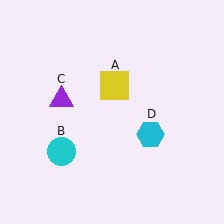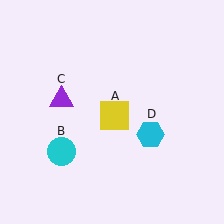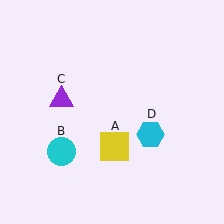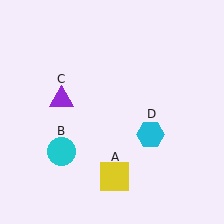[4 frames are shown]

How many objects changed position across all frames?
1 object changed position: yellow square (object A).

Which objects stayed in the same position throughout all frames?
Cyan circle (object B) and purple triangle (object C) and cyan hexagon (object D) remained stationary.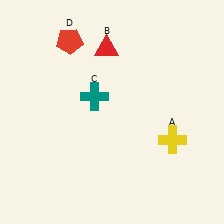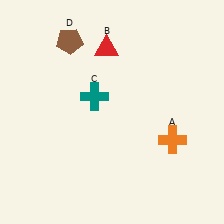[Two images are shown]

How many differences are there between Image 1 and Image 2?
There are 2 differences between the two images.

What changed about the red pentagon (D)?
In Image 1, D is red. In Image 2, it changed to brown.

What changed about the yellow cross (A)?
In Image 1, A is yellow. In Image 2, it changed to orange.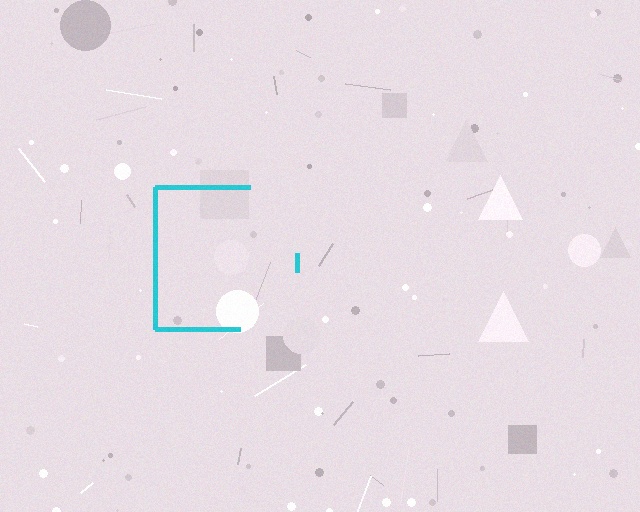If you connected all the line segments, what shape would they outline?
They would outline a square.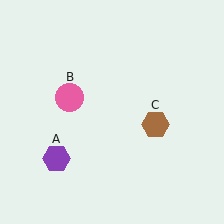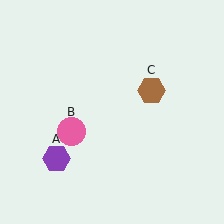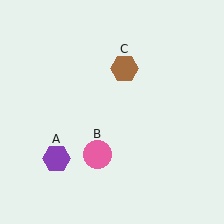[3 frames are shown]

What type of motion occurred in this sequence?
The pink circle (object B), brown hexagon (object C) rotated counterclockwise around the center of the scene.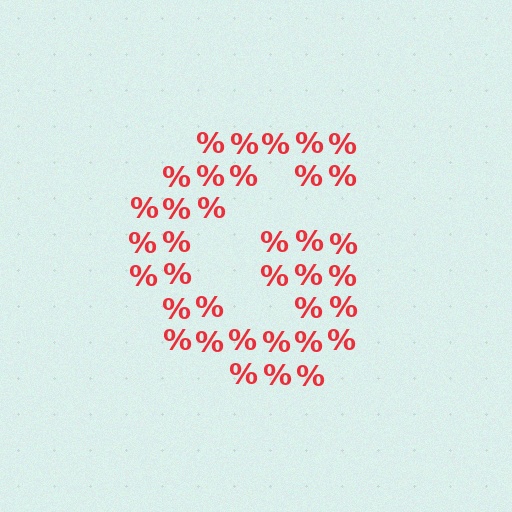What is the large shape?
The large shape is the letter G.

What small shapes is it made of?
It is made of small percent signs.